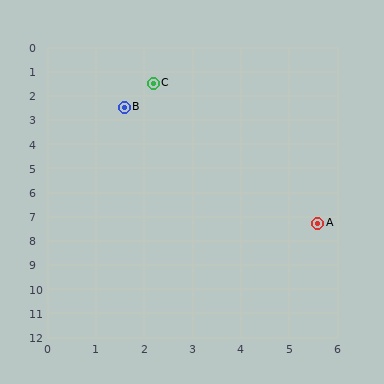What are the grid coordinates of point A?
Point A is at approximately (5.6, 7.3).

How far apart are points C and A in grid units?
Points C and A are about 6.7 grid units apart.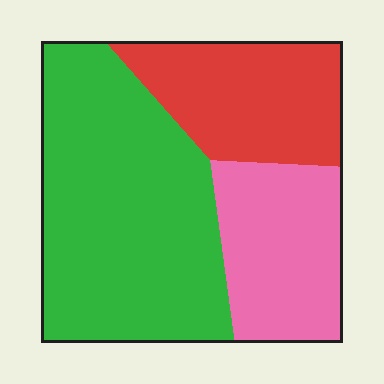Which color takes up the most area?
Green, at roughly 50%.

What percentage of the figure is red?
Red covers about 25% of the figure.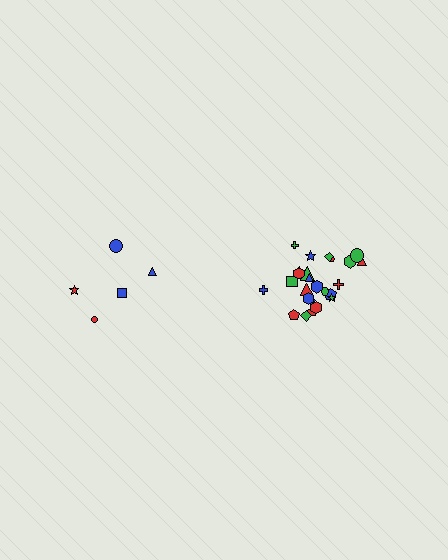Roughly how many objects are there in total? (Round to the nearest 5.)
Roughly 30 objects in total.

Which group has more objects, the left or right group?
The right group.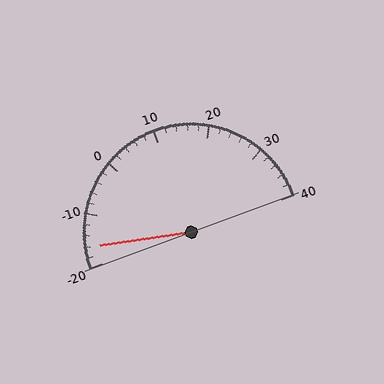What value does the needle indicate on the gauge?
The needle indicates approximately -16.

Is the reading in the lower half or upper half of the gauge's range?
The reading is in the lower half of the range (-20 to 40).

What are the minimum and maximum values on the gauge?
The gauge ranges from -20 to 40.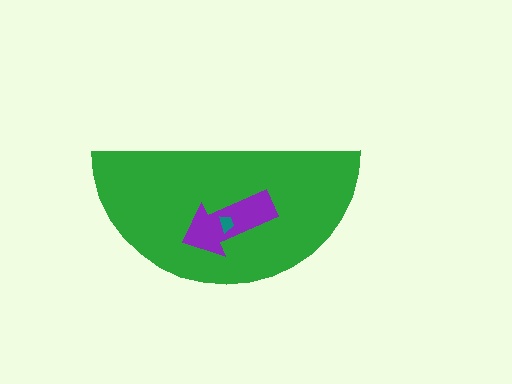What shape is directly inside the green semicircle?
The purple arrow.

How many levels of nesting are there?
3.